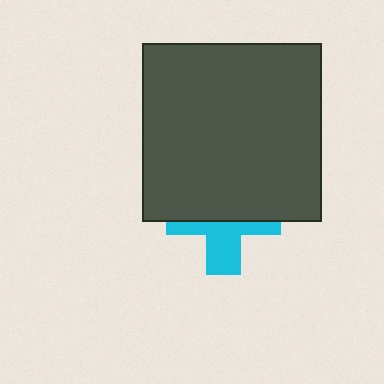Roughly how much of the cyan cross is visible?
A small part of it is visible (roughly 44%).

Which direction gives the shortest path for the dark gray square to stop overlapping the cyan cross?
Moving up gives the shortest separation.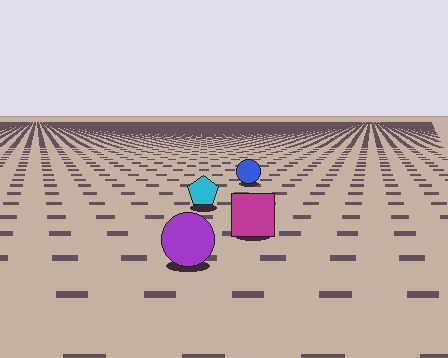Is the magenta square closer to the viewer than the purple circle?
No. The purple circle is closer — you can tell from the texture gradient: the ground texture is coarser near it.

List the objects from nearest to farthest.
From nearest to farthest: the purple circle, the magenta square, the cyan pentagon, the blue circle.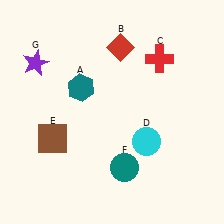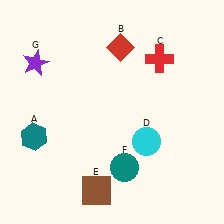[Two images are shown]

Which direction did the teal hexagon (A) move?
The teal hexagon (A) moved down.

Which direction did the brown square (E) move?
The brown square (E) moved down.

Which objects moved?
The objects that moved are: the teal hexagon (A), the brown square (E).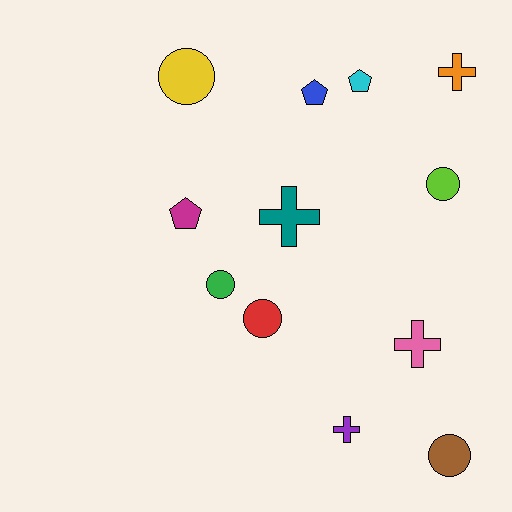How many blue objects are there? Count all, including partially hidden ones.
There is 1 blue object.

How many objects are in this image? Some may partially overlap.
There are 12 objects.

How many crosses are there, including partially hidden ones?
There are 4 crosses.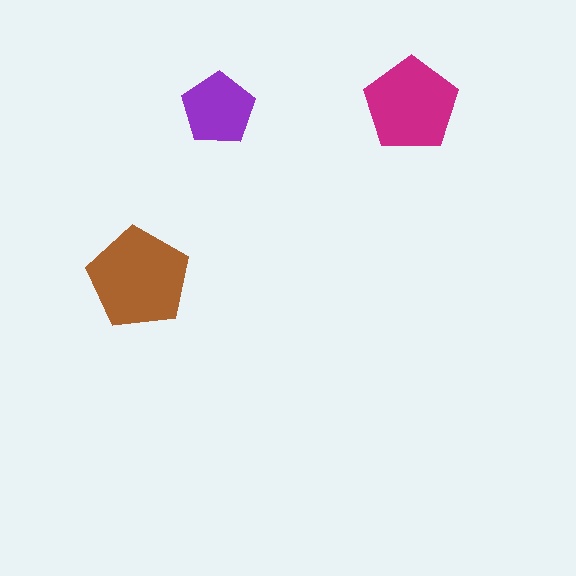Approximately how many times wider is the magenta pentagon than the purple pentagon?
About 1.5 times wider.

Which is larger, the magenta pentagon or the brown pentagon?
The brown one.